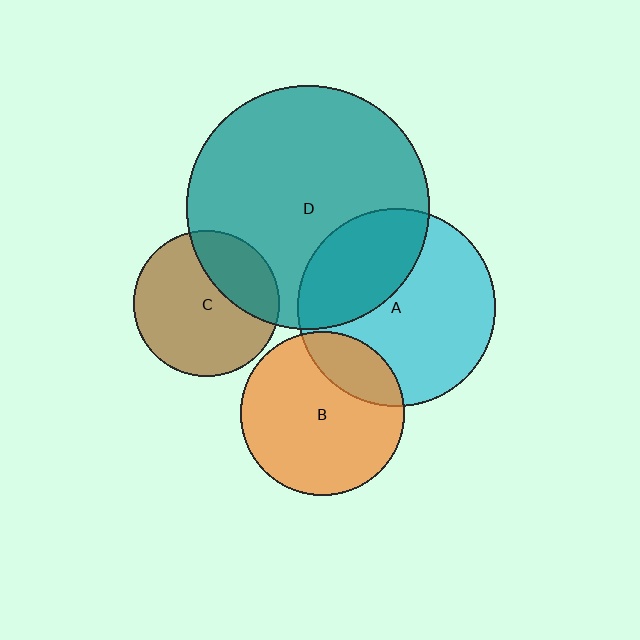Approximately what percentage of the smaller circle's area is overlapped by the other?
Approximately 30%.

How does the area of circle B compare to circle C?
Approximately 1.3 times.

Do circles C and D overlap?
Yes.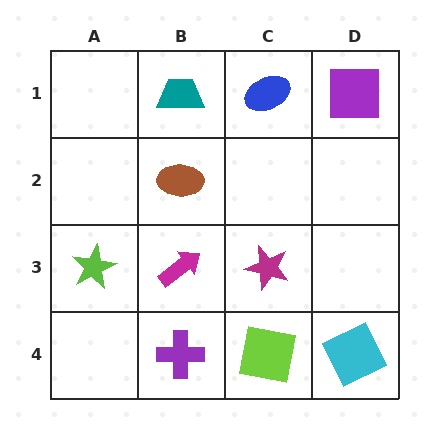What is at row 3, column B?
A magenta arrow.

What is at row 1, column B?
A teal trapezoid.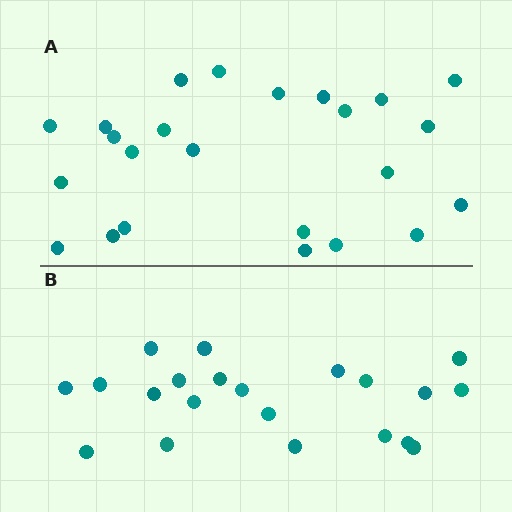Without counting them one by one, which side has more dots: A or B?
Region A (the top region) has more dots.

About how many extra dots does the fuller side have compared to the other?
Region A has just a few more — roughly 2 or 3 more dots than region B.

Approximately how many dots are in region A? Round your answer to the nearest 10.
About 20 dots. (The exact count is 24, which rounds to 20.)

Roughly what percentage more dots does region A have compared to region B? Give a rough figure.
About 15% more.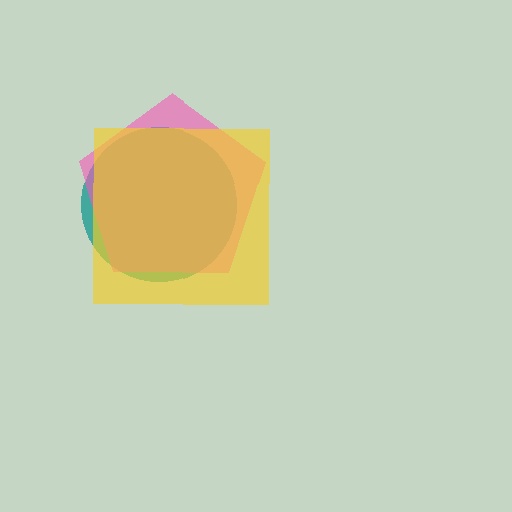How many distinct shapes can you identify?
There are 3 distinct shapes: a teal circle, a pink pentagon, a yellow square.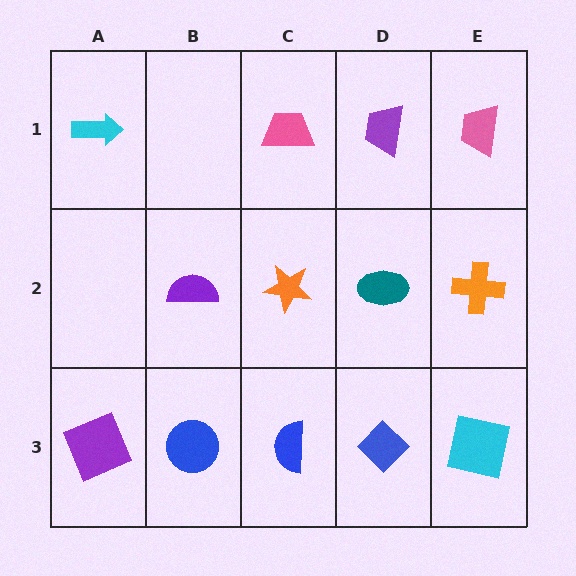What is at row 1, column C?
A pink trapezoid.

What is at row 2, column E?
An orange cross.